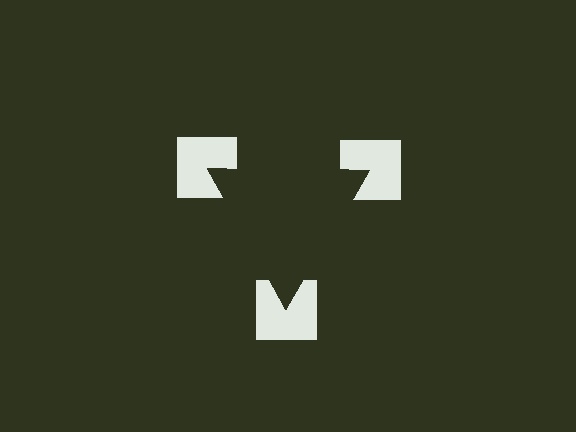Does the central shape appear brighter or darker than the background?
It typically appears slightly darker than the background, even though no actual brightness change is drawn.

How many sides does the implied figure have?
3 sides.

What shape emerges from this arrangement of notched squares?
An illusory triangle — its edges are inferred from the aligned wedge cuts in the notched squares, not physically drawn.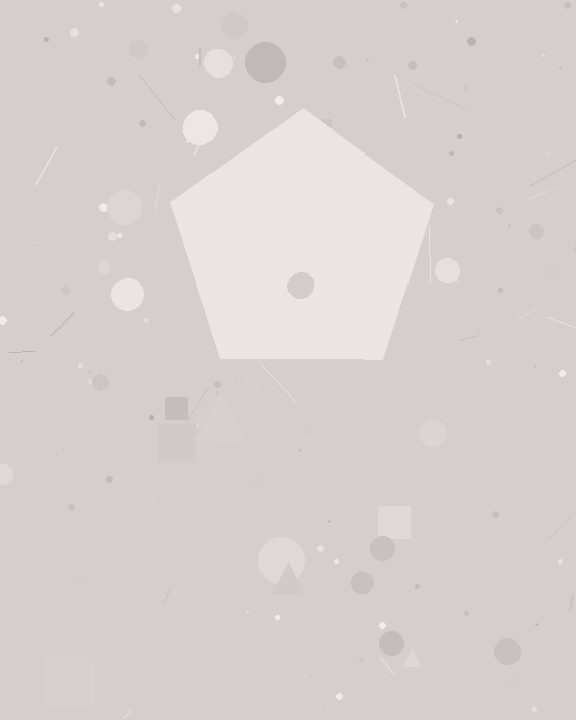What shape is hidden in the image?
A pentagon is hidden in the image.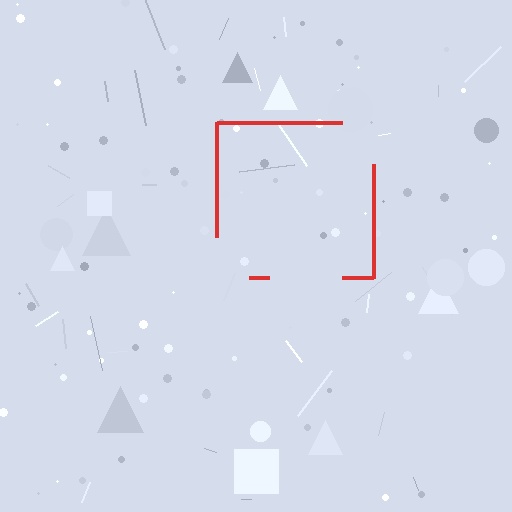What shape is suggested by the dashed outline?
The dashed outline suggests a square.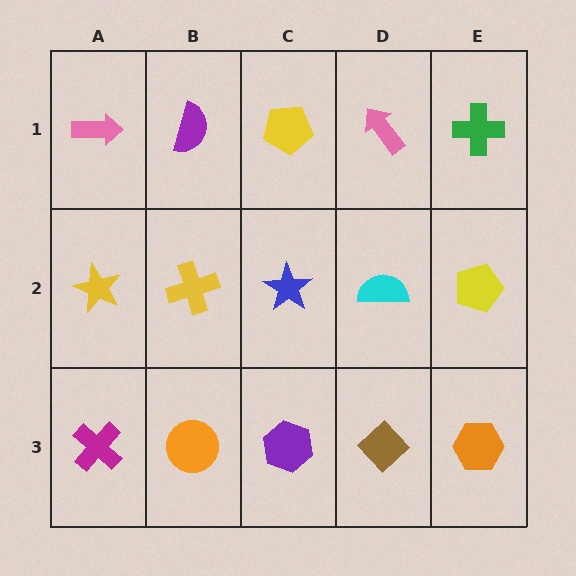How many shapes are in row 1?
5 shapes.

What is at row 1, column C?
A yellow pentagon.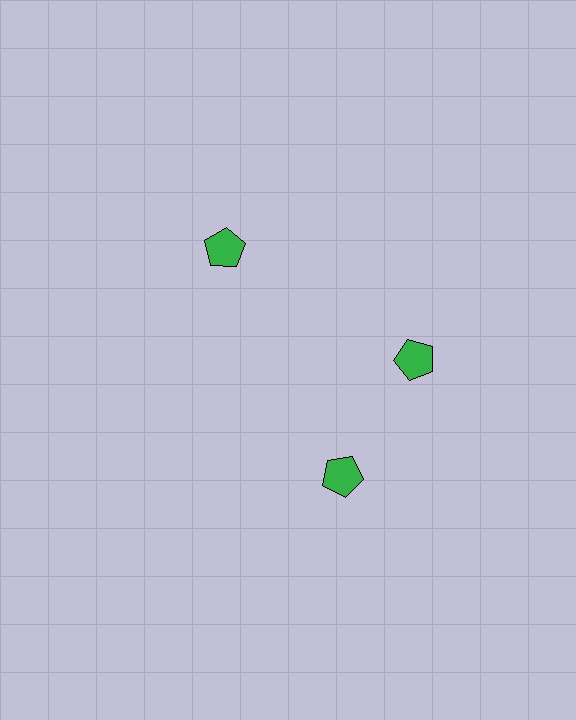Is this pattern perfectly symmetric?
No. The 3 green pentagons are arranged in a ring, but one element near the 7 o'clock position is rotated out of alignment along the ring, breaking the 3-fold rotational symmetry.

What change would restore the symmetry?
The symmetry would be restored by rotating it back into even spacing with its neighbors so that all 3 pentagons sit at equal angles and equal distance from the center.